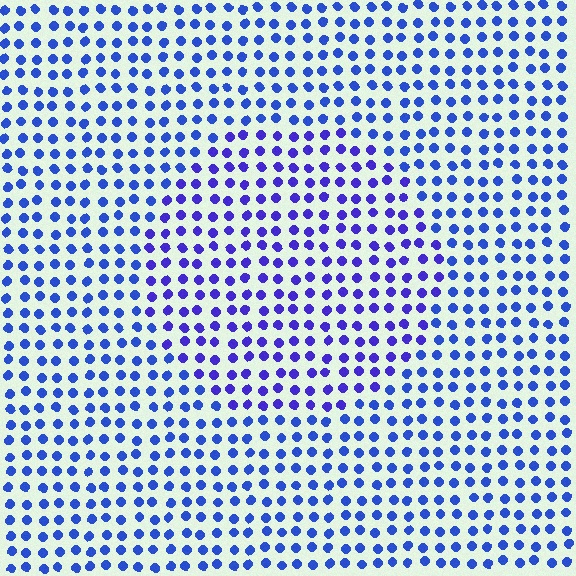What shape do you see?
I see a circle.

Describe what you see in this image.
The image is filled with small blue elements in a uniform arrangement. A circle-shaped region is visible where the elements are tinted to a slightly different hue, forming a subtle color boundary.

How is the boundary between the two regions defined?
The boundary is defined purely by a slight shift in hue (about 23 degrees). Spacing, size, and orientation are identical on both sides.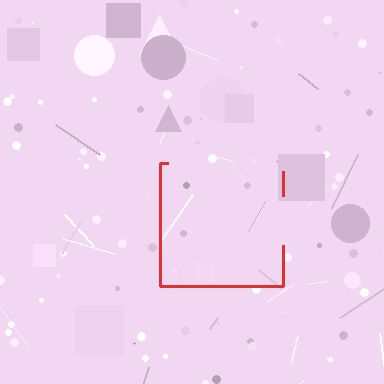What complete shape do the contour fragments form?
The contour fragments form a square.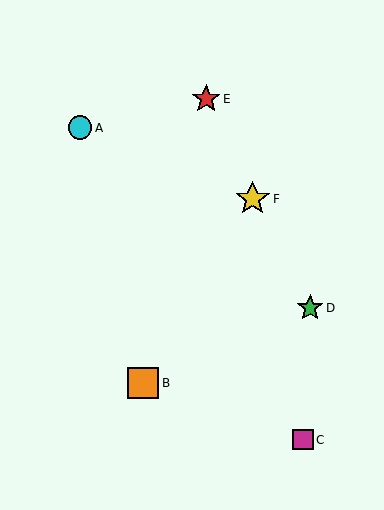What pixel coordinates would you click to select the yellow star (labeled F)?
Click at (253, 199) to select the yellow star F.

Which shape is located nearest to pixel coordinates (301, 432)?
The magenta square (labeled C) at (303, 440) is nearest to that location.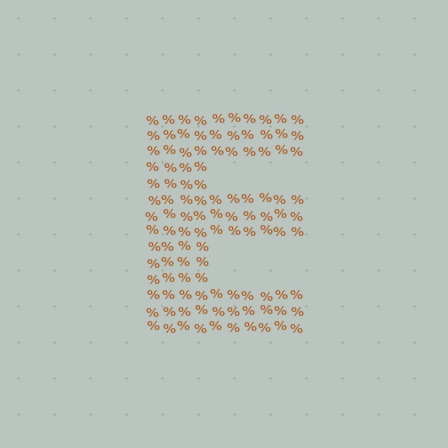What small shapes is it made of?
It is made of small percent signs.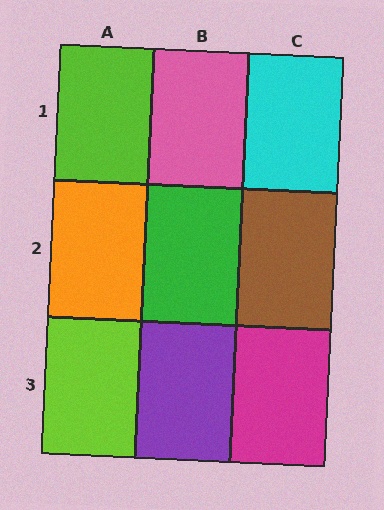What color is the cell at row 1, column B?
Pink.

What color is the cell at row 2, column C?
Brown.